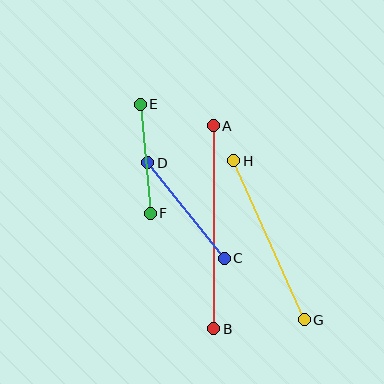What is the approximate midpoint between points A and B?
The midpoint is at approximately (214, 227) pixels.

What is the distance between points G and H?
The distance is approximately 174 pixels.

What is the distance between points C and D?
The distance is approximately 122 pixels.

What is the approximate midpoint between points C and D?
The midpoint is at approximately (186, 211) pixels.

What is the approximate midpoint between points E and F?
The midpoint is at approximately (145, 159) pixels.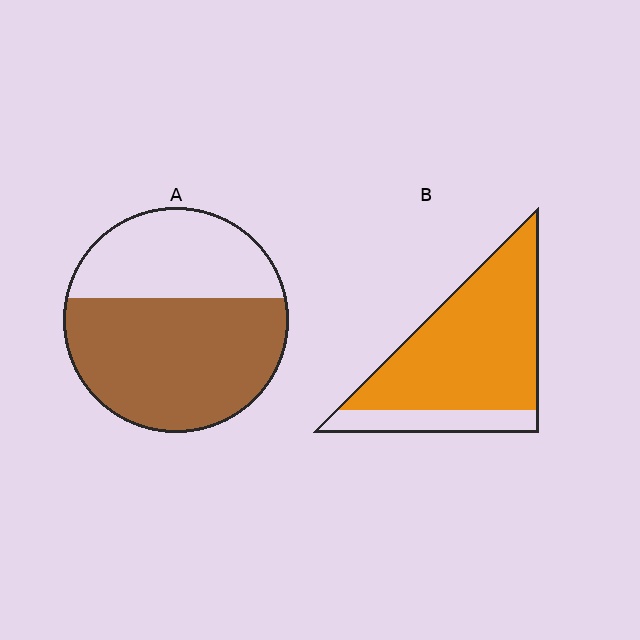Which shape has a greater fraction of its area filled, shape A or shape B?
Shape B.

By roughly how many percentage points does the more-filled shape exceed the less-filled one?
By roughly 20 percentage points (B over A).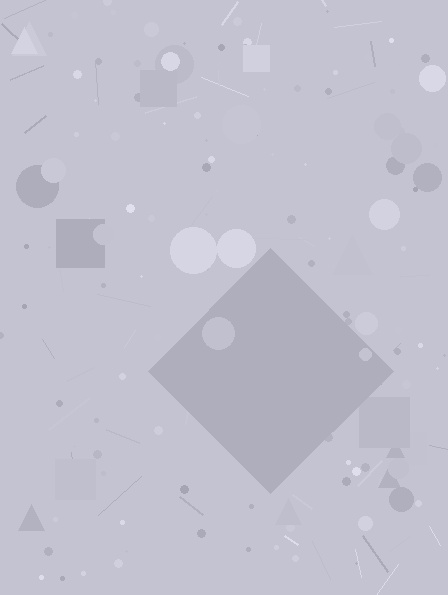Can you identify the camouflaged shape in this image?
The camouflaged shape is a diamond.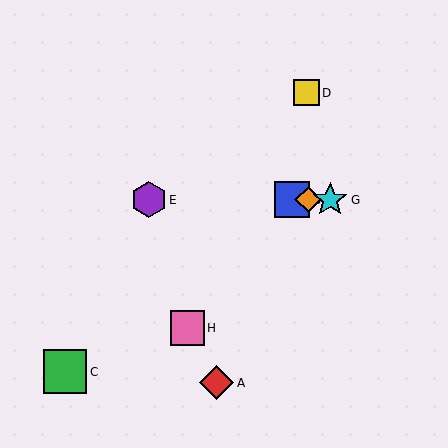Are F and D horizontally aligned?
No, F is at y≈200 and D is at y≈93.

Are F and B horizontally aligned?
Yes, both are at y≈200.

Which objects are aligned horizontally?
Objects B, E, F, G are aligned horizontally.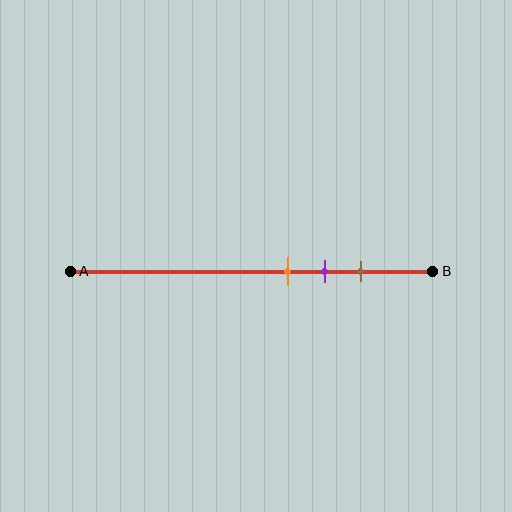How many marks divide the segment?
There are 3 marks dividing the segment.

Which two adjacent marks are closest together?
The orange and purple marks are the closest adjacent pair.